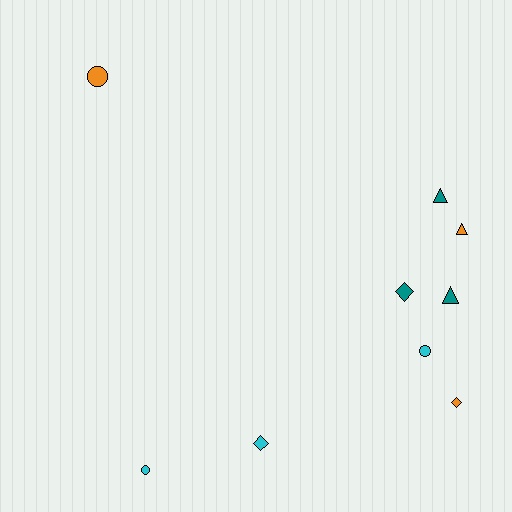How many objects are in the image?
There are 9 objects.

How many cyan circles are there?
There are 2 cyan circles.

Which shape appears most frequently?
Diamond, with 3 objects.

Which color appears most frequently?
Orange, with 3 objects.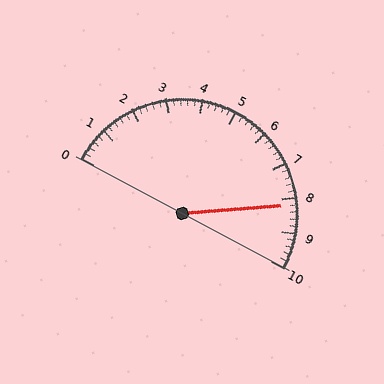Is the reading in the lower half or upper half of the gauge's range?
The reading is in the upper half of the range (0 to 10).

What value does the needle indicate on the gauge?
The needle indicates approximately 8.2.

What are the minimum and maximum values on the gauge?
The gauge ranges from 0 to 10.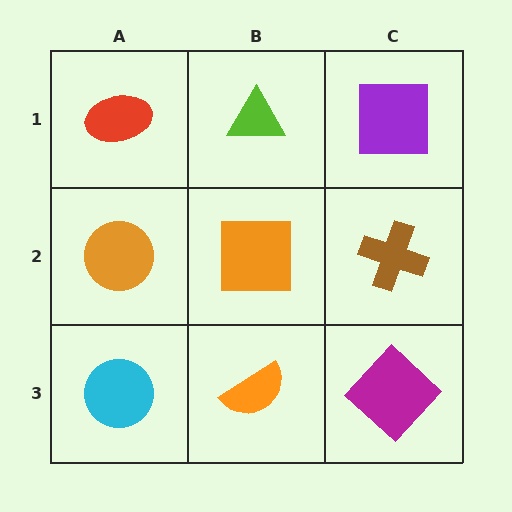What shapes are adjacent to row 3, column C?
A brown cross (row 2, column C), an orange semicircle (row 3, column B).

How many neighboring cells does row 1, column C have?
2.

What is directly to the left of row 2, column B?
An orange circle.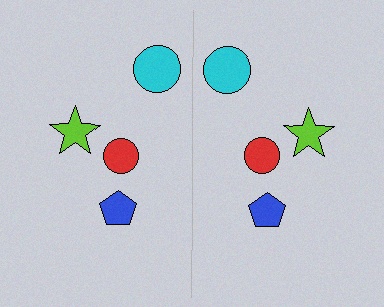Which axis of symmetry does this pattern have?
The pattern has a vertical axis of symmetry running through the center of the image.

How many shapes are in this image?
There are 8 shapes in this image.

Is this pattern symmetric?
Yes, this pattern has bilateral (reflection) symmetry.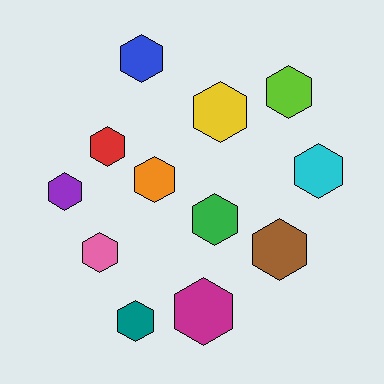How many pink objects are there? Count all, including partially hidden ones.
There is 1 pink object.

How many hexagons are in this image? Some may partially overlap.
There are 12 hexagons.